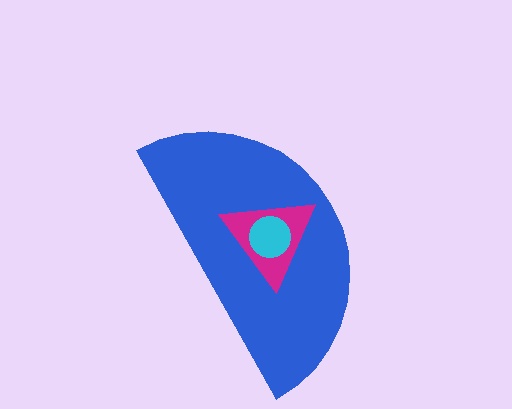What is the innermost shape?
The cyan circle.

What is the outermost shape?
The blue semicircle.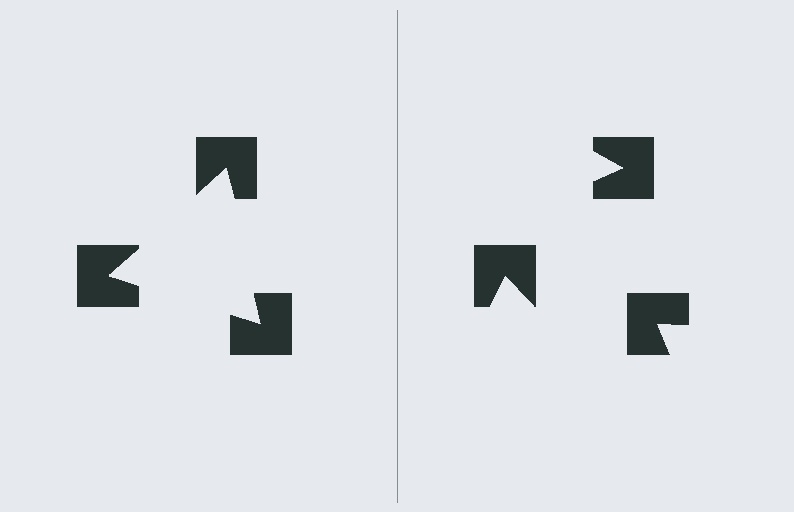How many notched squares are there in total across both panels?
6 — 3 on each side.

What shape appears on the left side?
An illusory triangle.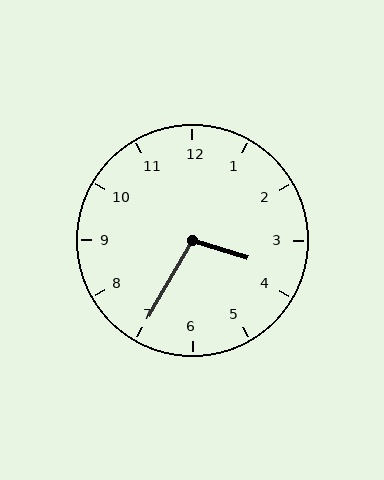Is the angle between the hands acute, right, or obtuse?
It is obtuse.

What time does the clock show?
3:35.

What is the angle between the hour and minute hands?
Approximately 102 degrees.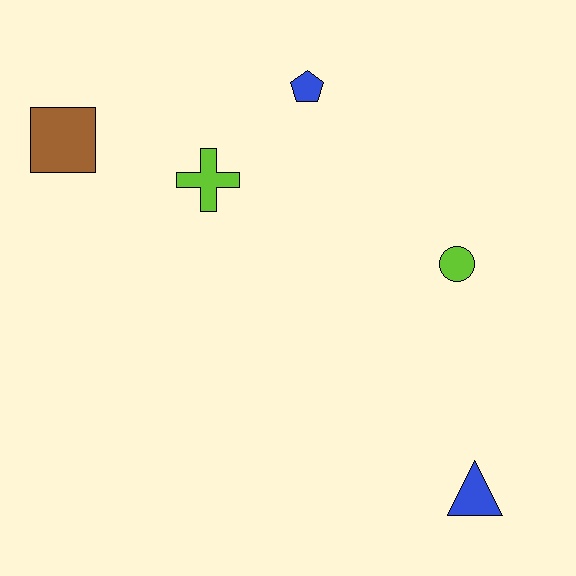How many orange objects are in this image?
There are no orange objects.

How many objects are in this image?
There are 5 objects.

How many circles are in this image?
There is 1 circle.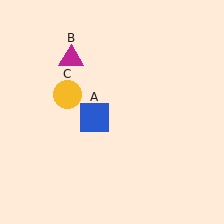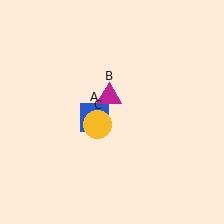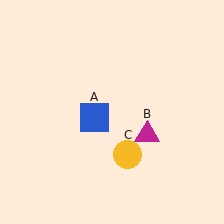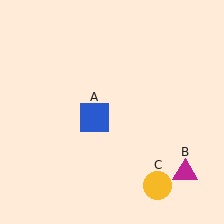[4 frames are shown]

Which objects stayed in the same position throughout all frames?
Blue square (object A) remained stationary.